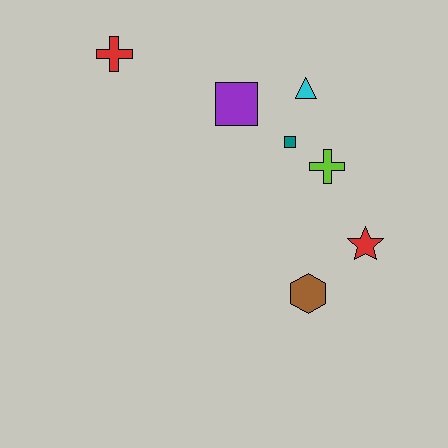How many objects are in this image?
There are 7 objects.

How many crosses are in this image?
There are 2 crosses.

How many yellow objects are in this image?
There are no yellow objects.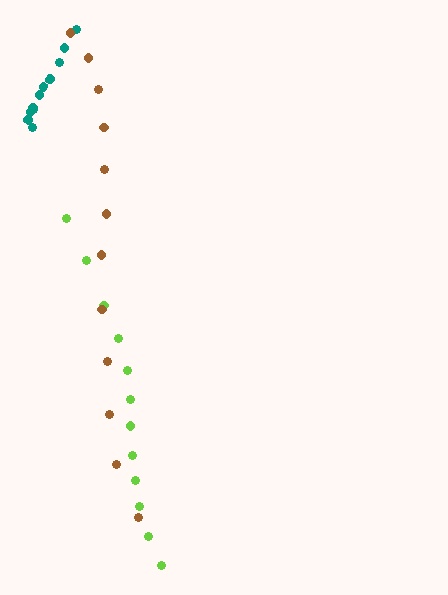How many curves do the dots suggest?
There are 3 distinct paths.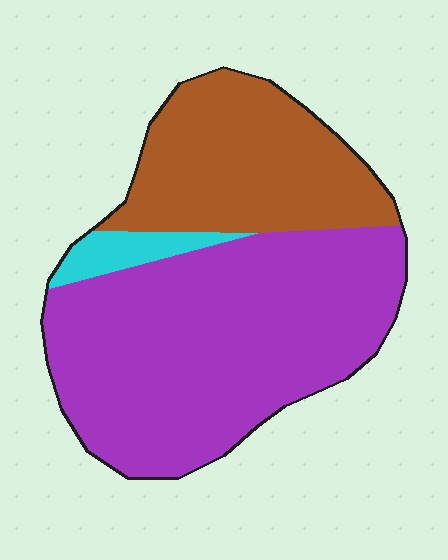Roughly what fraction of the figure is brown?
Brown takes up between a sixth and a third of the figure.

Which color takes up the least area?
Cyan, at roughly 5%.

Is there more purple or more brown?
Purple.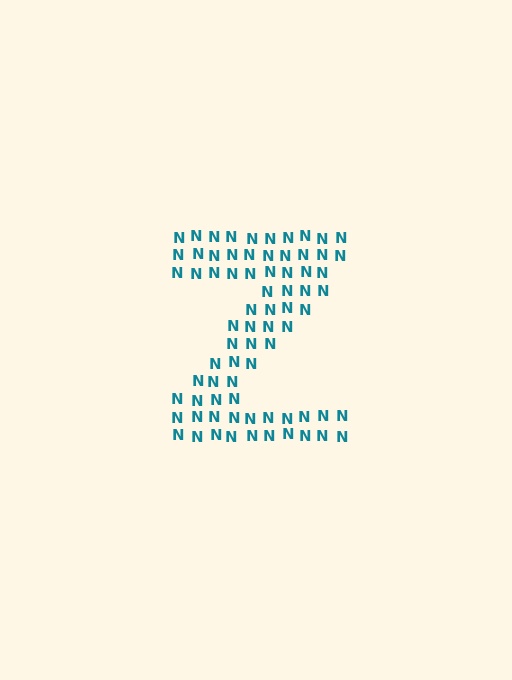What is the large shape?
The large shape is the letter Z.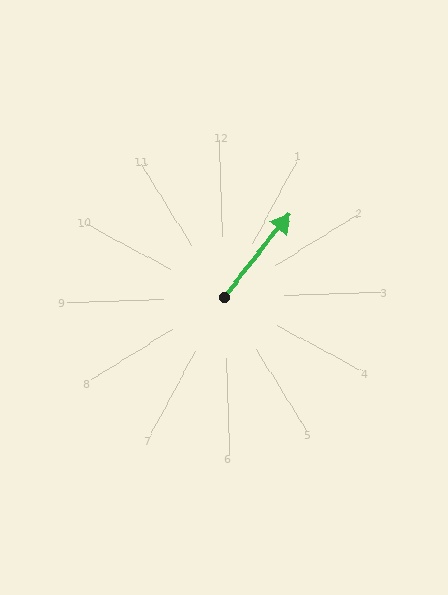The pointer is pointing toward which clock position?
Roughly 1 o'clock.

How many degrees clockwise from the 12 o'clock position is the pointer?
Approximately 40 degrees.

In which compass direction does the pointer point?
Northeast.